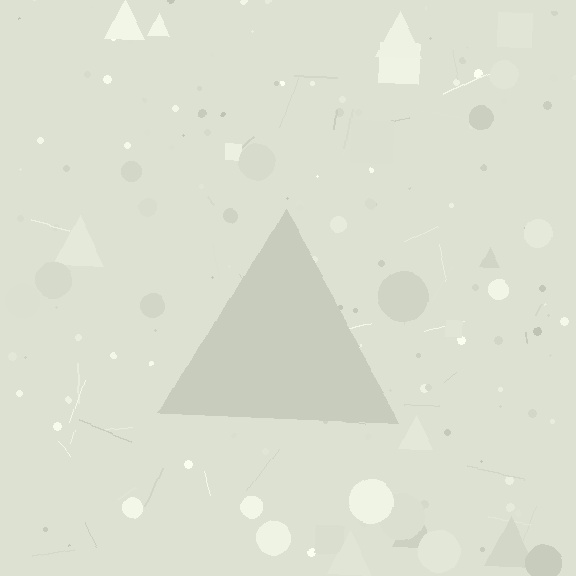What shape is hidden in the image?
A triangle is hidden in the image.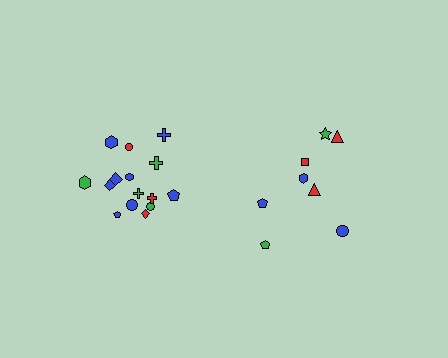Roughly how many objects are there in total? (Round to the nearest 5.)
Roughly 25 objects in total.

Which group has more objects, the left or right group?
The left group.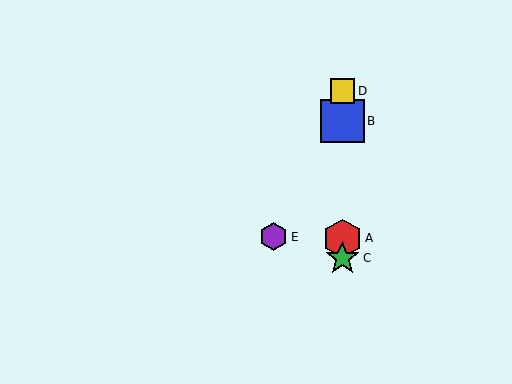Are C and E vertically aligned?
No, C is at x≈342 and E is at x≈274.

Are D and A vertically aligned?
Yes, both are at x≈342.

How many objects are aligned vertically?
4 objects (A, B, C, D) are aligned vertically.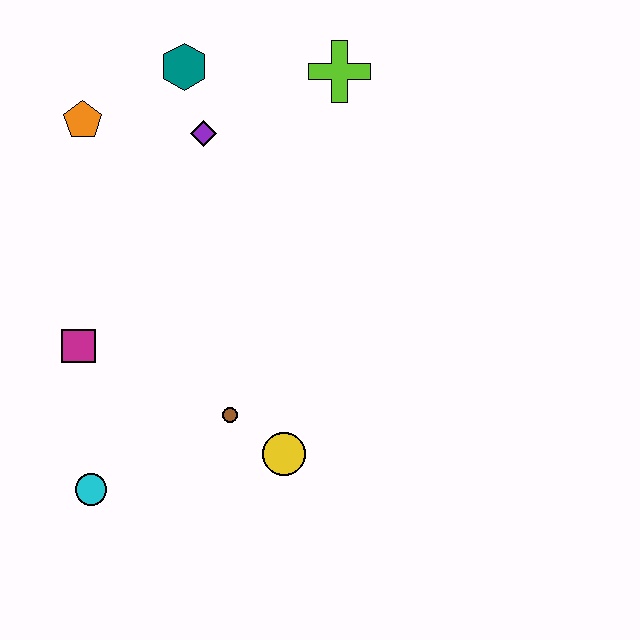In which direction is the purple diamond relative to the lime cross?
The purple diamond is to the left of the lime cross.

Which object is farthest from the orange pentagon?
The yellow circle is farthest from the orange pentagon.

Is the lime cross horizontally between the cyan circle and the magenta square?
No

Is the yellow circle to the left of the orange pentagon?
No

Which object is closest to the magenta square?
The cyan circle is closest to the magenta square.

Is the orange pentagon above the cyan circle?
Yes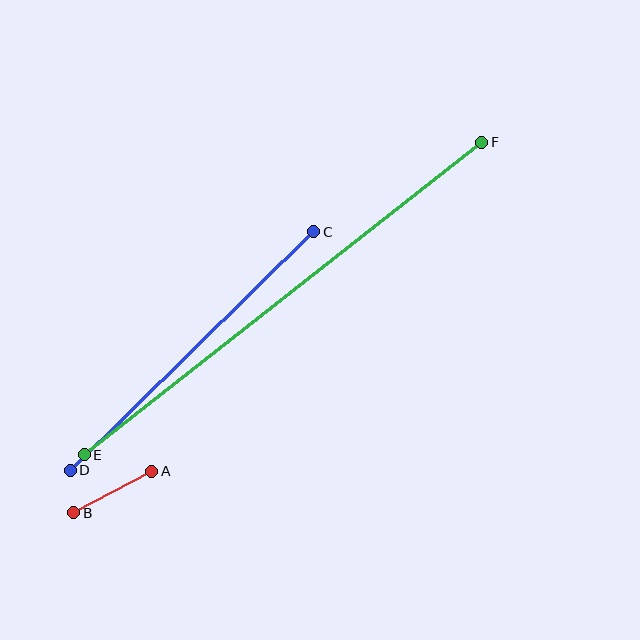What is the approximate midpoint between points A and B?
The midpoint is at approximately (113, 492) pixels.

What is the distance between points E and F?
The distance is approximately 506 pixels.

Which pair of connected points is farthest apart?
Points E and F are farthest apart.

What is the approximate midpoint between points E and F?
The midpoint is at approximately (283, 298) pixels.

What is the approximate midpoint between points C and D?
The midpoint is at approximately (192, 351) pixels.